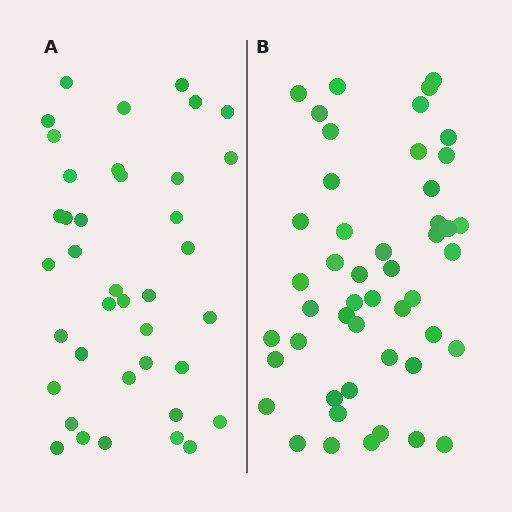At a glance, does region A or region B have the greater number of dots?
Region B (the right region) has more dots.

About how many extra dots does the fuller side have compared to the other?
Region B has roughly 8 or so more dots than region A.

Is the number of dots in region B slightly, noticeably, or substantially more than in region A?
Region B has only slightly more — the two regions are fairly close. The ratio is roughly 1.2 to 1.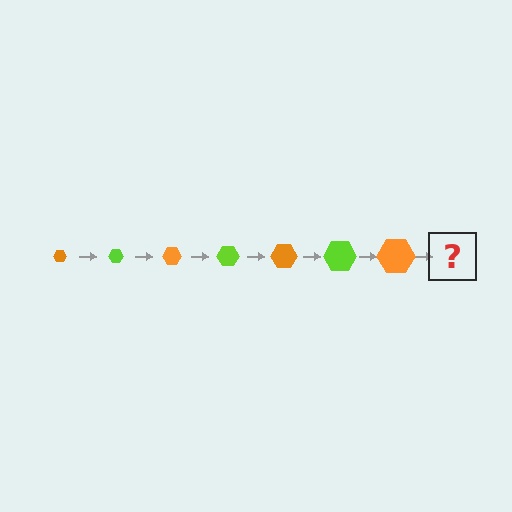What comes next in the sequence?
The next element should be a lime hexagon, larger than the previous one.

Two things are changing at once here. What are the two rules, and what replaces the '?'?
The two rules are that the hexagon grows larger each step and the color cycles through orange and lime. The '?' should be a lime hexagon, larger than the previous one.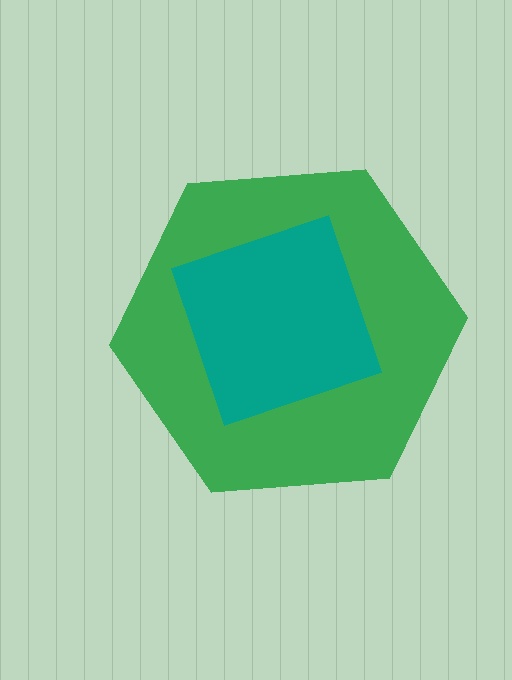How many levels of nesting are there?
2.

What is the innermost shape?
The teal diamond.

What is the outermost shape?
The green hexagon.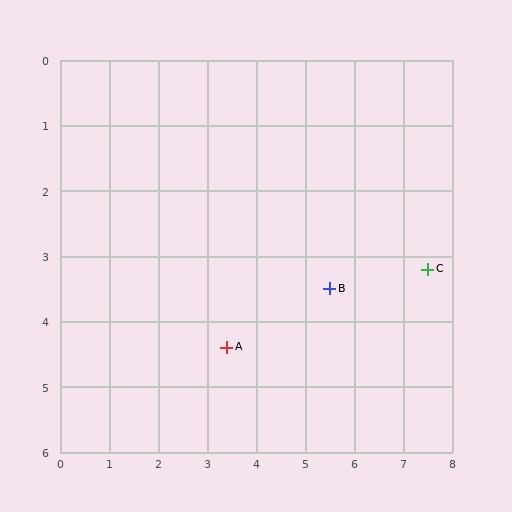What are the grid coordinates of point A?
Point A is at approximately (3.4, 4.4).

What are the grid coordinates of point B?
Point B is at approximately (5.5, 3.5).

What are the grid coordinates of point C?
Point C is at approximately (7.5, 3.2).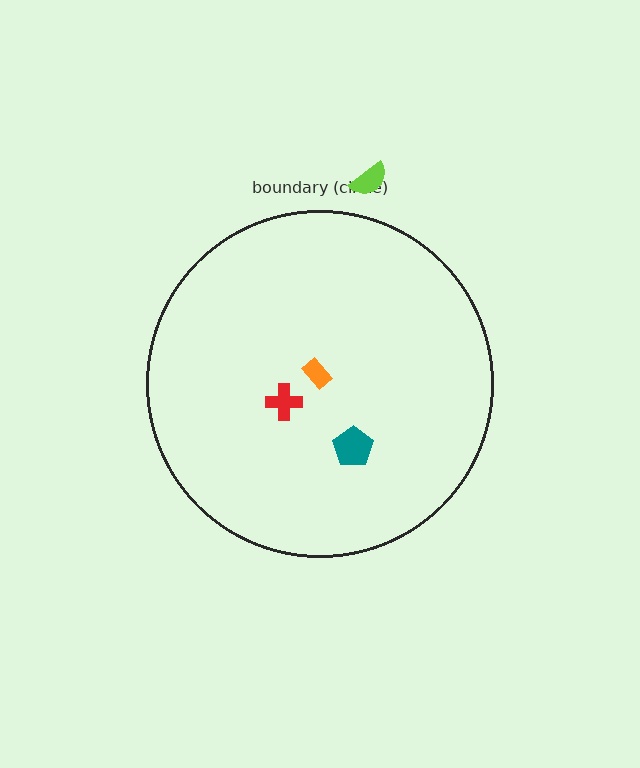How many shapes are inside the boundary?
3 inside, 1 outside.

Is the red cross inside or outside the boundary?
Inside.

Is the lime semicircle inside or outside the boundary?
Outside.